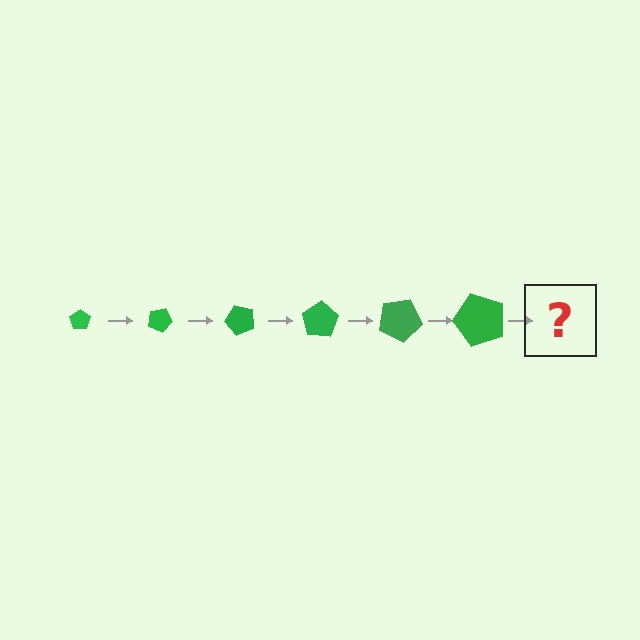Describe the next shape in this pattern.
It should be a pentagon, larger than the previous one and rotated 150 degrees from the start.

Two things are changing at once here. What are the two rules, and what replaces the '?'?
The two rules are that the pentagon grows larger each step and it rotates 25 degrees each step. The '?' should be a pentagon, larger than the previous one and rotated 150 degrees from the start.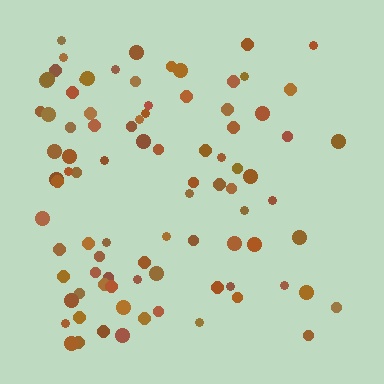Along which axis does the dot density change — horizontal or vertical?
Horizontal.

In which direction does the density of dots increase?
From right to left, with the left side densest.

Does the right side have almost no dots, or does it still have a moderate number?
Still a moderate number, just noticeably fewer than the left.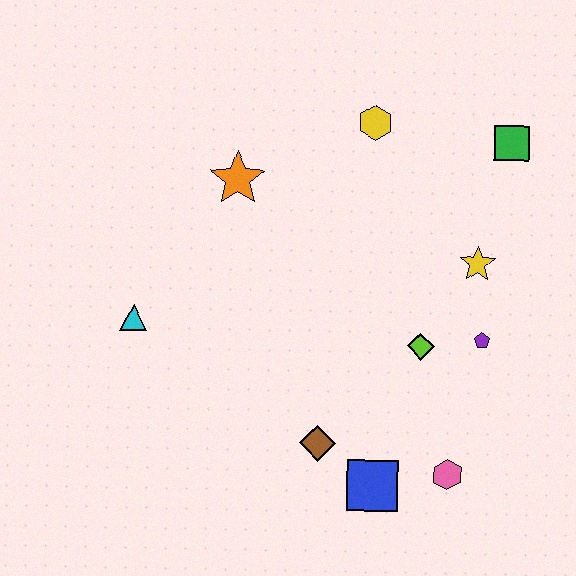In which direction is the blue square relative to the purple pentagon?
The blue square is below the purple pentagon.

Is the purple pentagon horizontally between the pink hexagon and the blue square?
No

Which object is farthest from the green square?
The cyan triangle is farthest from the green square.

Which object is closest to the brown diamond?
The blue square is closest to the brown diamond.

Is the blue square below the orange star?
Yes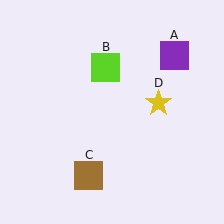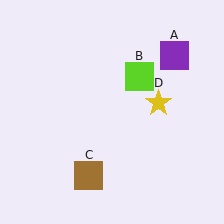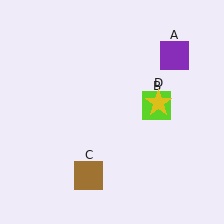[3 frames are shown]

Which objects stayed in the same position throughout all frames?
Purple square (object A) and brown square (object C) and yellow star (object D) remained stationary.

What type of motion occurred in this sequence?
The lime square (object B) rotated clockwise around the center of the scene.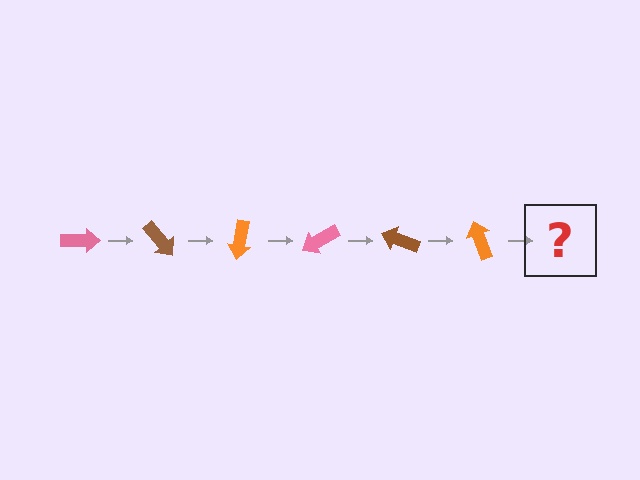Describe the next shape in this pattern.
It should be a pink arrow, rotated 300 degrees from the start.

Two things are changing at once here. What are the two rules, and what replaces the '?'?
The two rules are that it rotates 50 degrees each step and the color cycles through pink, brown, and orange. The '?' should be a pink arrow, rotated 300 degrees from the start.